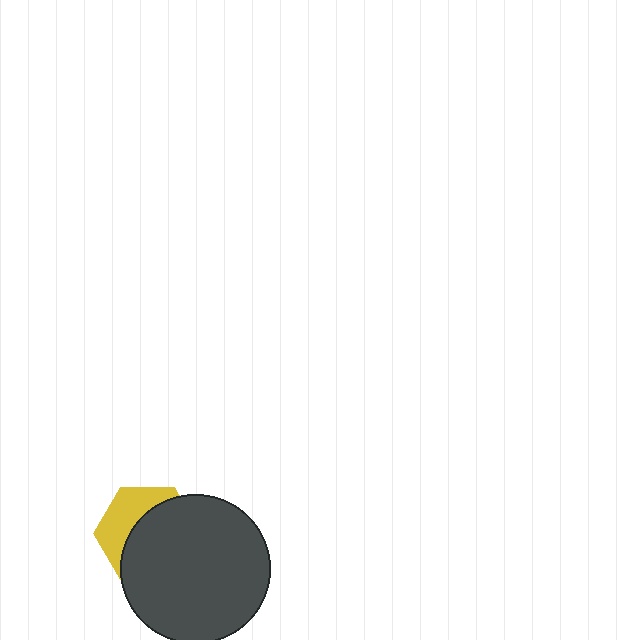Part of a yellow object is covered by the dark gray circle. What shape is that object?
It is a hexagon.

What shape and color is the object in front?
The object in front is a dark gray circle.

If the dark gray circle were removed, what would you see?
You would see the complete yellow hexagon.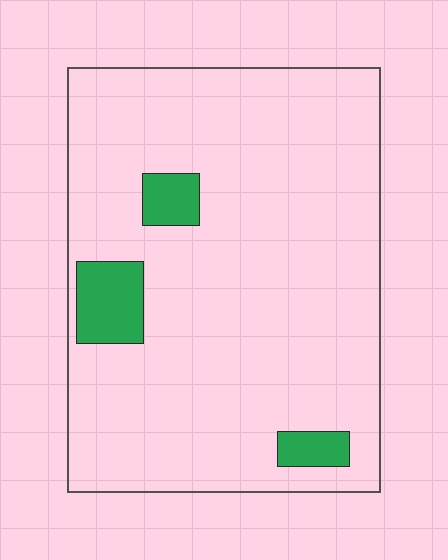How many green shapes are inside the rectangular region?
3.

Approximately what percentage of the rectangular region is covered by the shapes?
Approximately 10%.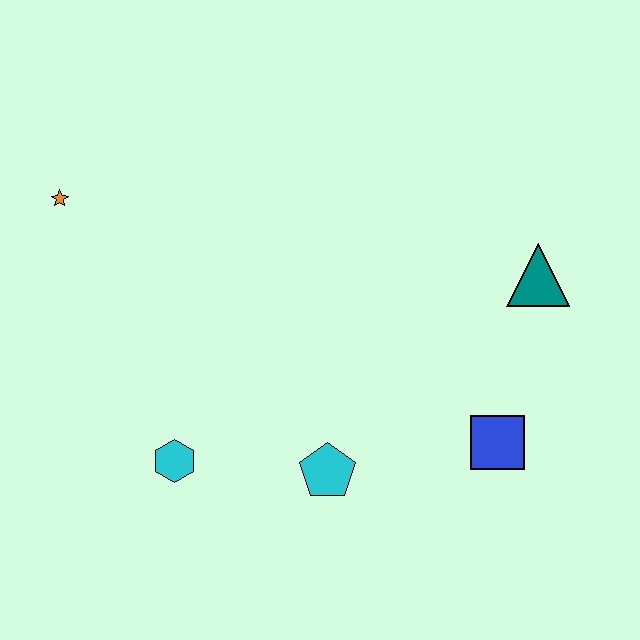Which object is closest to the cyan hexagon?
The cyan pentagon is closest to the cyan hexagon.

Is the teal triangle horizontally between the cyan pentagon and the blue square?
No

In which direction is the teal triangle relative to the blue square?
The teal triangle is above the blue square.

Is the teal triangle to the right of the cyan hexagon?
Yes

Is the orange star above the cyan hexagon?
Yes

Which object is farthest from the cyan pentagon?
The orange star is farthest from the cyan pentagon.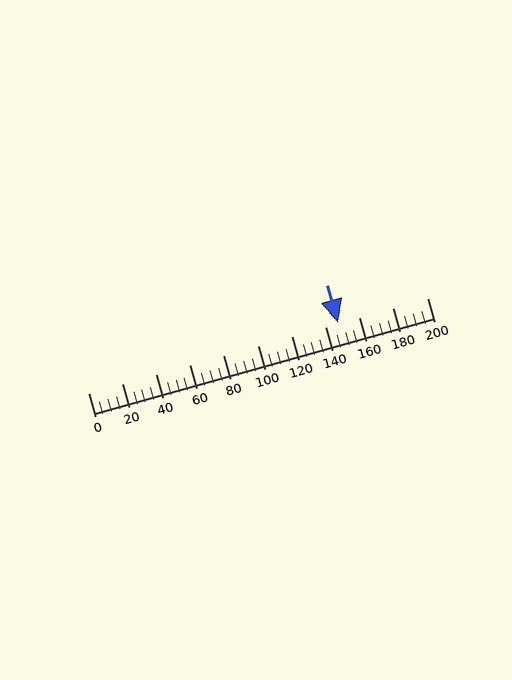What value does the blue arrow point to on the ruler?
The blue arrow points to approximately 147.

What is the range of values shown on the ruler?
The ruler shows values from 0 to 200.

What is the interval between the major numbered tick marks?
The major tick marks are spaced 20 units apart.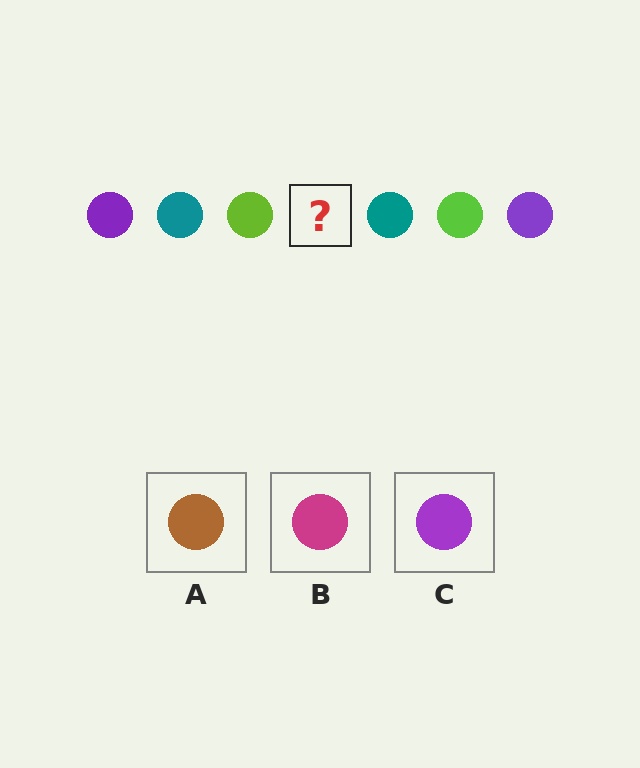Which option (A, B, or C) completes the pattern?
C.